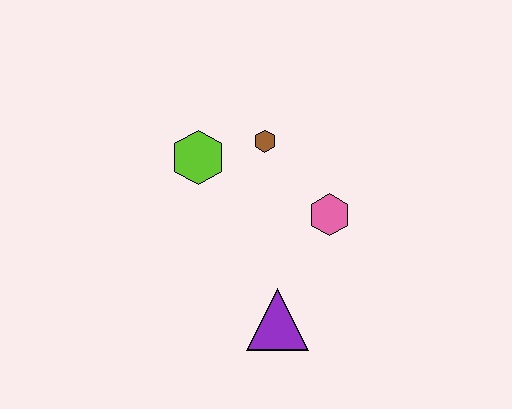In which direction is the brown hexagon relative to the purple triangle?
The brown hexagon is above the purple triangle.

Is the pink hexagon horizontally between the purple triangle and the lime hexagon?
No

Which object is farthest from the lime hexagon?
The purple triangle is farthest from the lime hexagon.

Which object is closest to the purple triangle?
The pink hexagon is closest to the purple triangle.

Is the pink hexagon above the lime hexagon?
No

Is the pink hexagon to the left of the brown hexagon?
No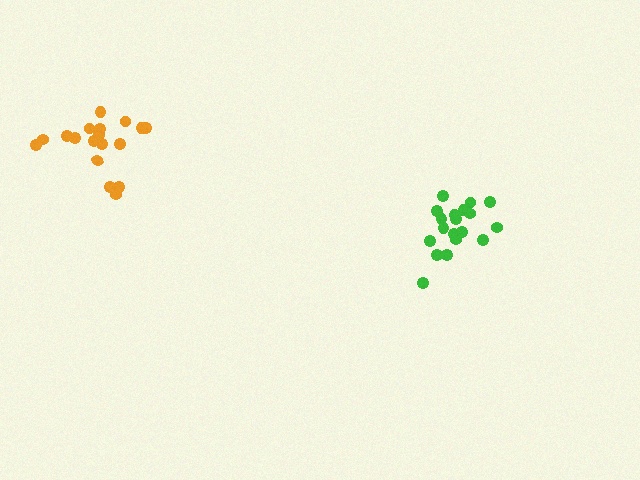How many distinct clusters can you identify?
There are 2 distinct clusters.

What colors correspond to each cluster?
The clusters are colored: orange, green.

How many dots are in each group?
Group 1: 19 dots, Group 2: 20 dots (39 total).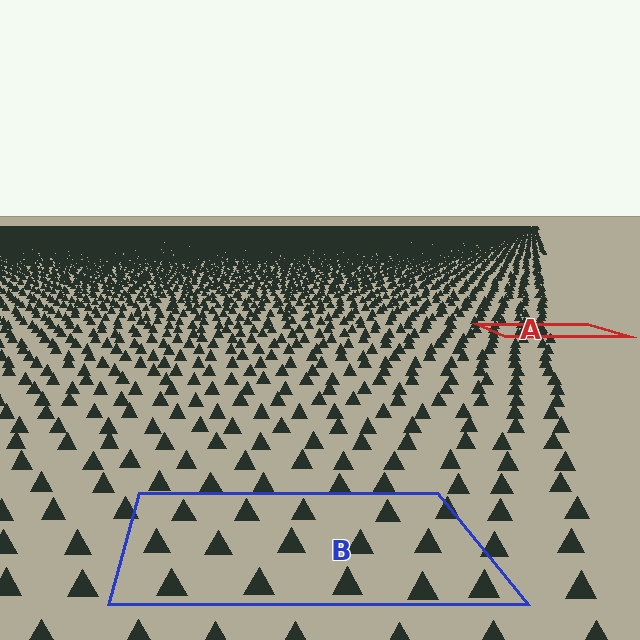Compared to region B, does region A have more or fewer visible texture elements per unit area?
Region A has more texture elements per unit area — they are packed more densely because it is farther away.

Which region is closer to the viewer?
Region B is closer. The texture elements there are larger and more spread out.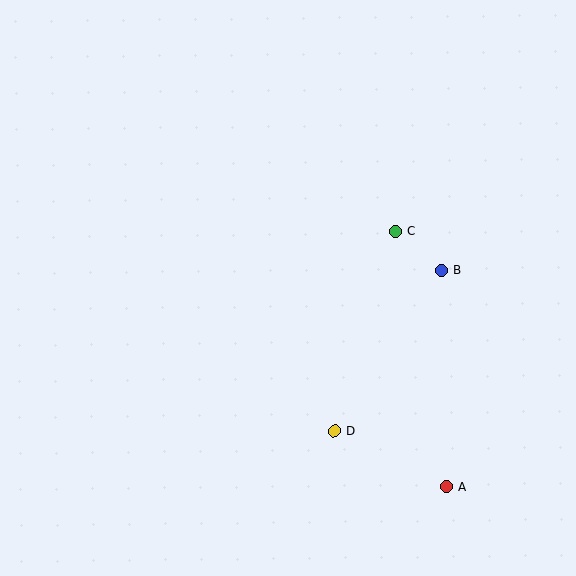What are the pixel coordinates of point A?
Point A is at (446, 487).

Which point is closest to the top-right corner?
Point C is closest to the top-right corner.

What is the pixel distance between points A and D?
The distance between A and D is 126 pixels.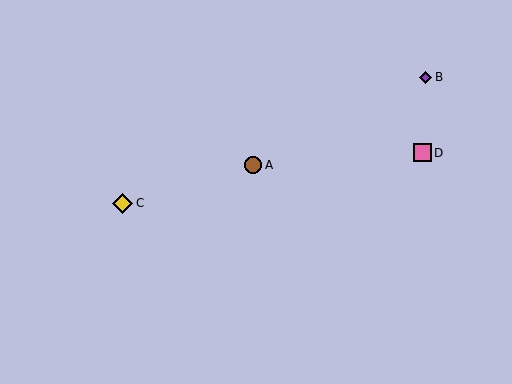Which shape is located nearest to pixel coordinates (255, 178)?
The brown circle (labeled A) at (253, 165) is nearest to that location.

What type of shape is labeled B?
Shape B is a purple diamond.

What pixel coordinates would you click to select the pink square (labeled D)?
Click at (422, 153) to select the pink square D.